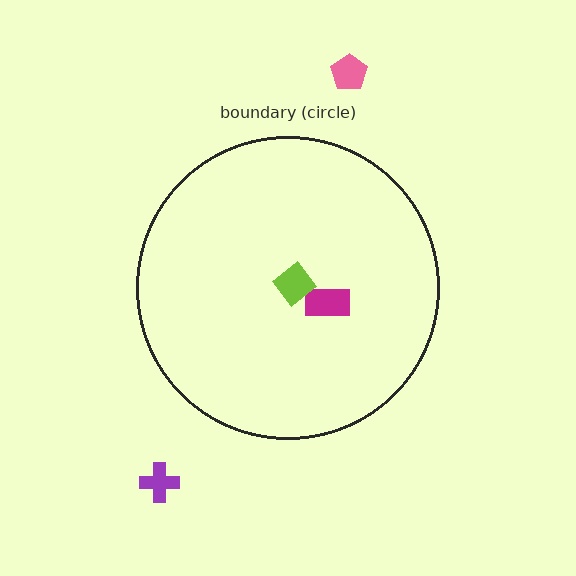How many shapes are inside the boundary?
2 inside, 2 outside.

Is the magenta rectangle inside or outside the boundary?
Inside.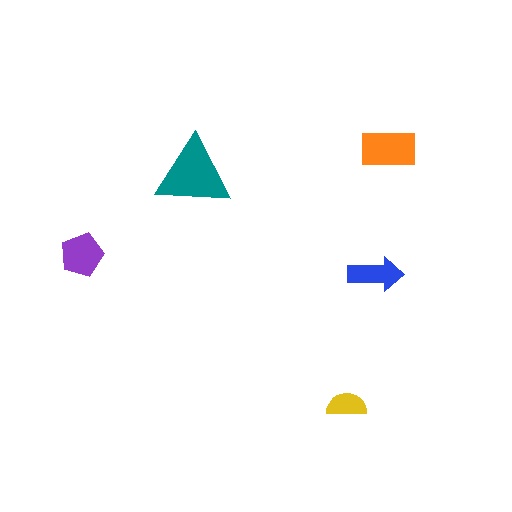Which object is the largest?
The teal triangle.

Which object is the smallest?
The yellow semicircle.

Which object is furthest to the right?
The orange rectangle is rightmost.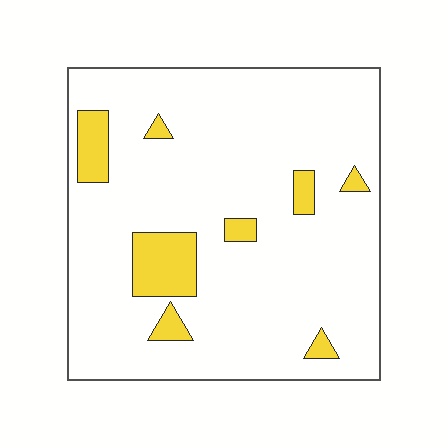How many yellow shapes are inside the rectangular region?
8.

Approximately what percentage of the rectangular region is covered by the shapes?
Approximately 10%.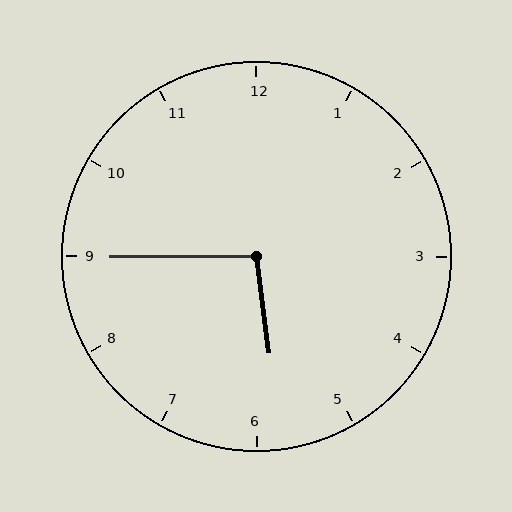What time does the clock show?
5:45.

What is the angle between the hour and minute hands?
Approximately 98 degrees.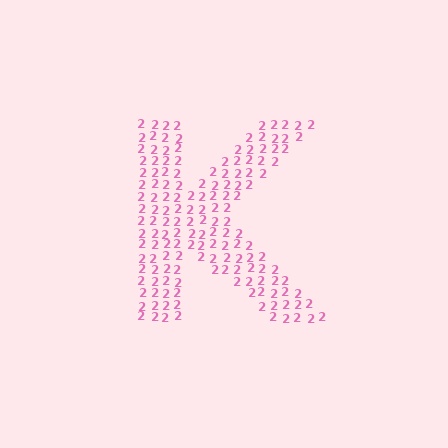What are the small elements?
The small elements are digit 2's.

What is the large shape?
The large shape is the letter K.